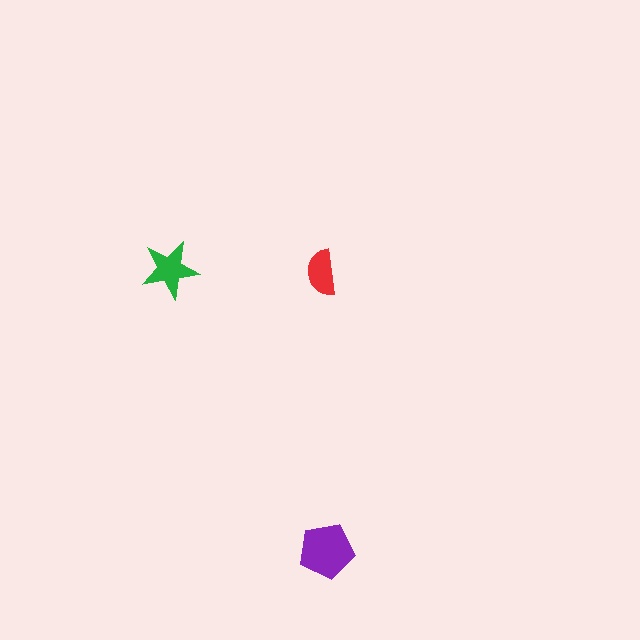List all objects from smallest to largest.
The red semicircle, the green star, the purple pentagon.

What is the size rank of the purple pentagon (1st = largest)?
1st.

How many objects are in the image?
There are 3 objects in the image.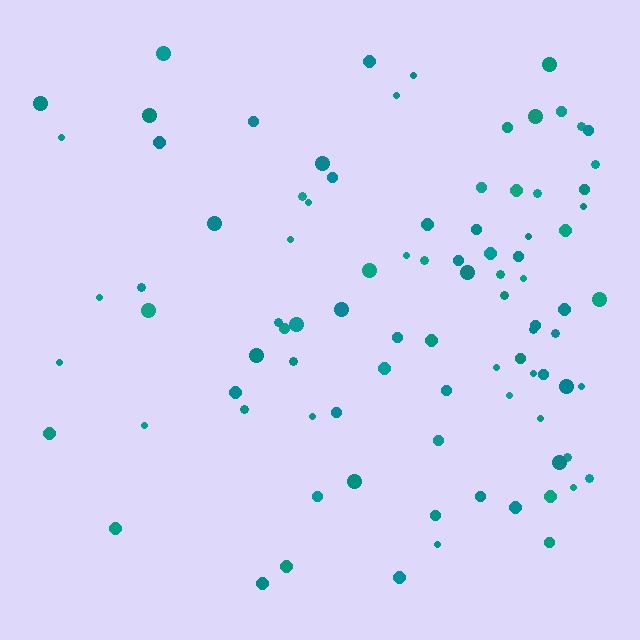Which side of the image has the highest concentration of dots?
The right.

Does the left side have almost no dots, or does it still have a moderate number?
Still a moderate number, just noticeably fewer than the right.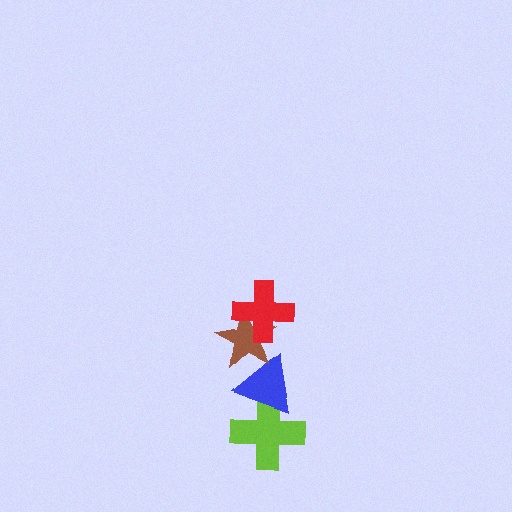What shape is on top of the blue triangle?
The brown star is on top of the blue triangle.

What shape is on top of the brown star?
The red cross is on top of the brown star.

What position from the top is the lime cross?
The lime cross is 4th from the top.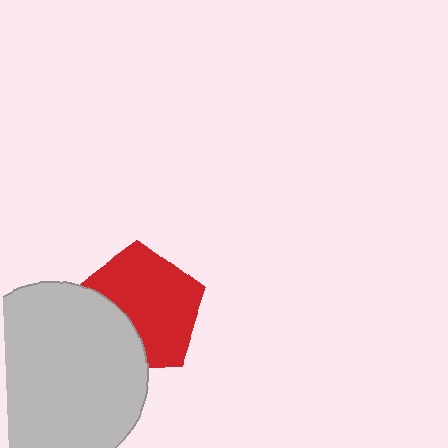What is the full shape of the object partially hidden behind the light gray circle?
The partially hidden object is a red pentagon.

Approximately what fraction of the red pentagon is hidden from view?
Roughly 32% of the red pentagon is hidden behind the light gray circle.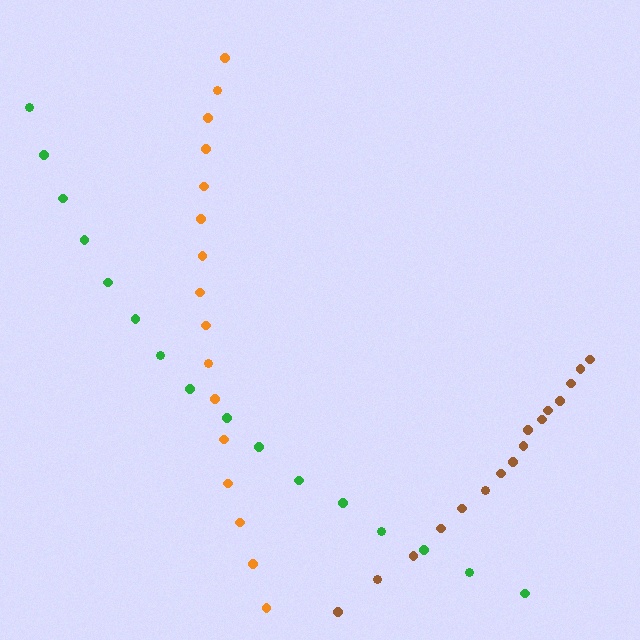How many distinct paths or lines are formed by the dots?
There are 3 distinct paths.